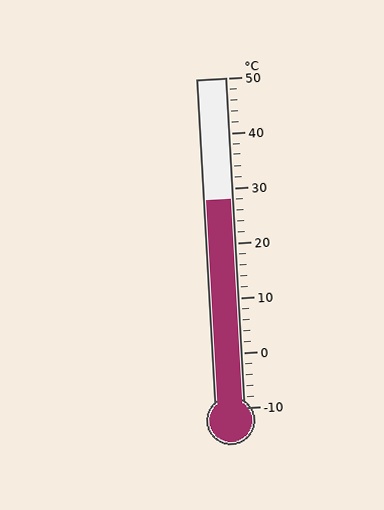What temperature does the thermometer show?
The thermometer shows approximately 28°C.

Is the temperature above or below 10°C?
The temperature is above 10°C.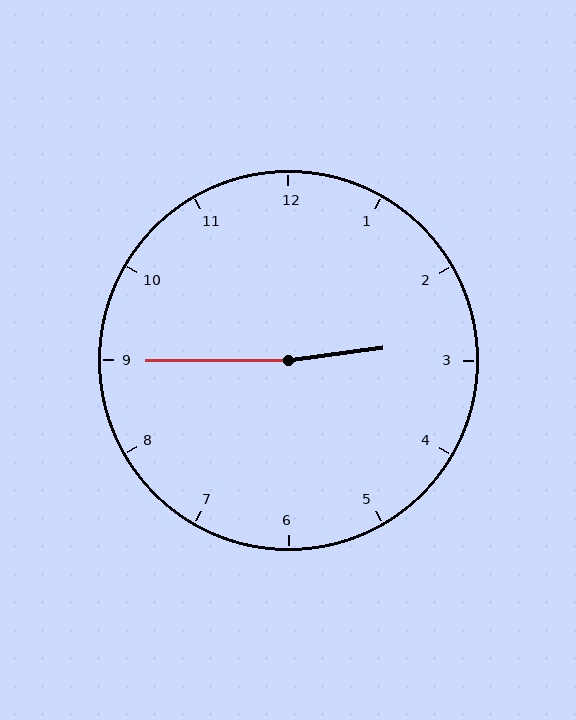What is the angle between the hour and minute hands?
Approximately 172 degrees.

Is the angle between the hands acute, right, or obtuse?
It is obtuse.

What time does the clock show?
2:45.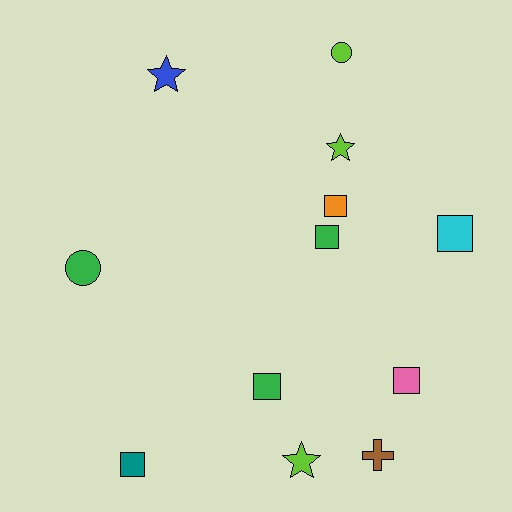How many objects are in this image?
There are 12 objects.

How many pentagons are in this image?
There are no pentagons.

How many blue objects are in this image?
There is 1 blue object.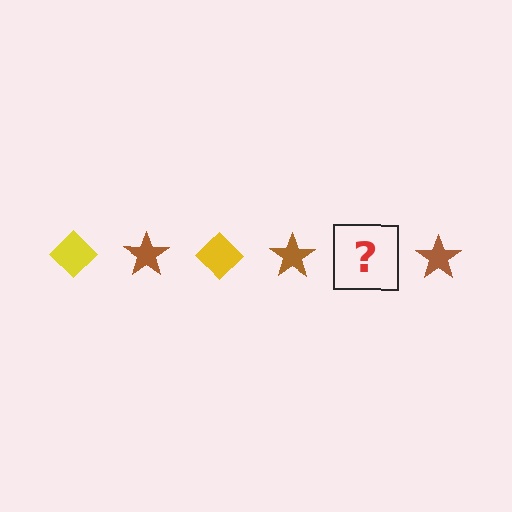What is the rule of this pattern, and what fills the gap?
The rule is that the pattern alternates between yellow diamond and brown star. The gap should be filled with a yellow diamond.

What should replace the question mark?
The question mark should be replaced with a yellow diamond.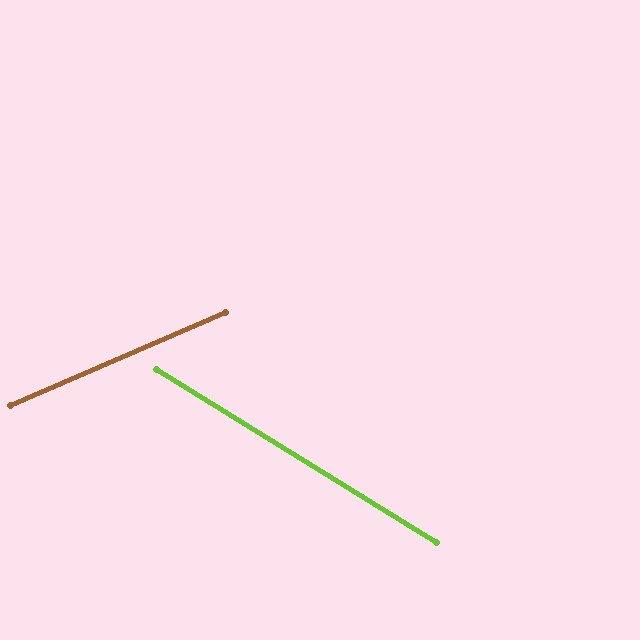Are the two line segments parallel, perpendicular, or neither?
Neither parallel nor perpendicular — they differ by about 55°.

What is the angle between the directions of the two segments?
Approximately 55 degrees.